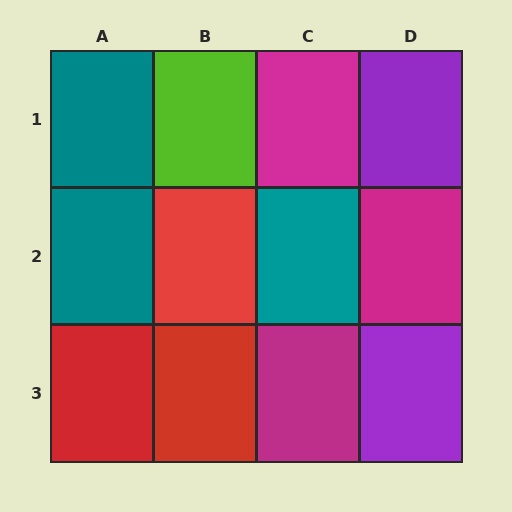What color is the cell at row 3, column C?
Magenta.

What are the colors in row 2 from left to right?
Teal, red, teal, magenta.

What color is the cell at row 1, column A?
Teal.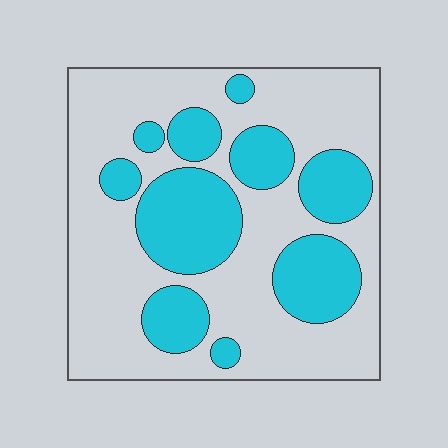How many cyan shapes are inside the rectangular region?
10.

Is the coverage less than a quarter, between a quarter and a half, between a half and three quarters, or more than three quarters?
Between a quarter and a half.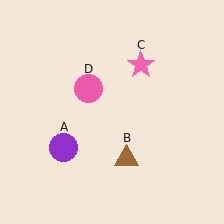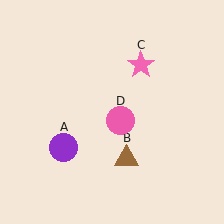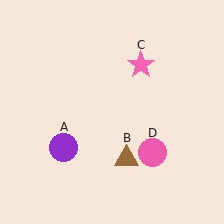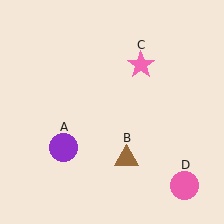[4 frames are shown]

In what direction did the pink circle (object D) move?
The pink circle (object D) moved down and to the right.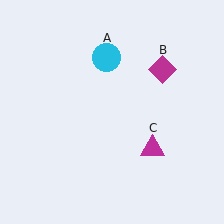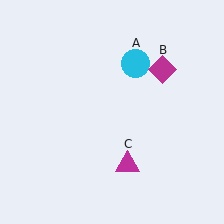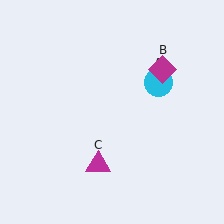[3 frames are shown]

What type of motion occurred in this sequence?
The cyan circle (object A), magenta triangle (object C) rotated clockwise around the center of the scene.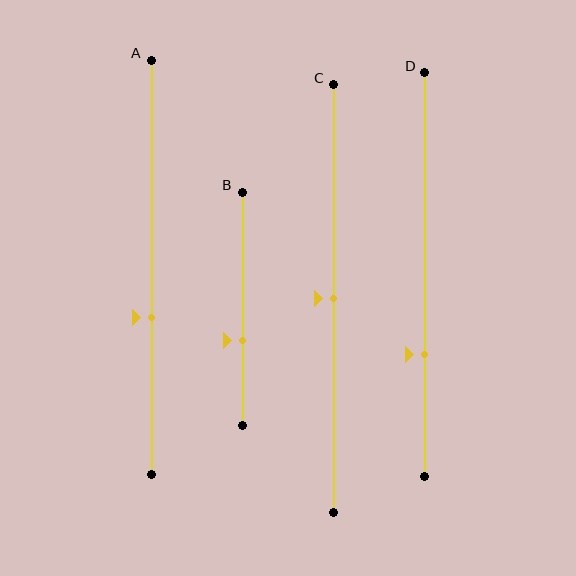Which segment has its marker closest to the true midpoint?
Segment C has its marker closest to the true midpoint.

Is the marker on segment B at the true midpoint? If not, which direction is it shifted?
No, the marker on segment B is shifted downward by about 14% of the segment length.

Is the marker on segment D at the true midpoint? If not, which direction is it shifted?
No, the marker on segment D is shifted downward by about 20% of the segment length.